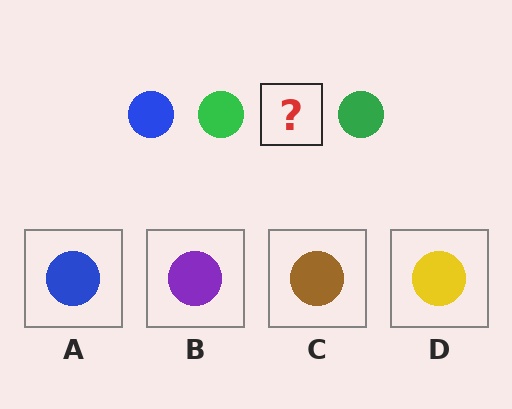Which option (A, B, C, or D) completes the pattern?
A.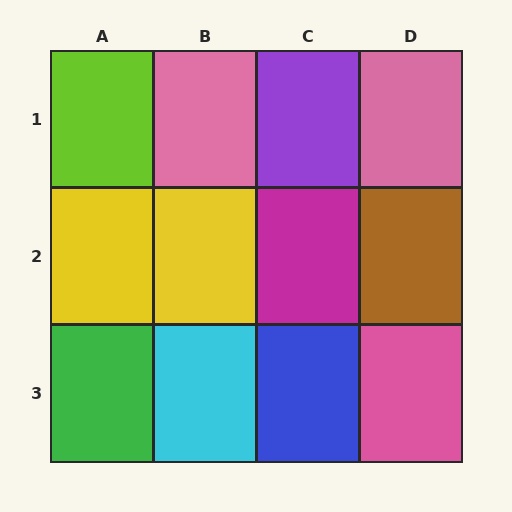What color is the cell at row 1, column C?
Purple.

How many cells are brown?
1 cell is brown.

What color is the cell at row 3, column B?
Cyan.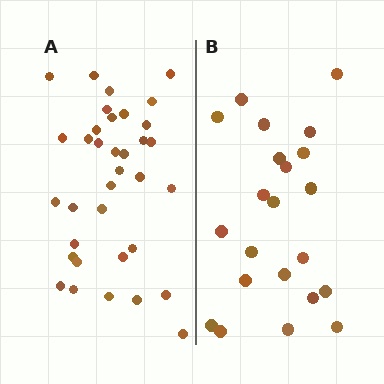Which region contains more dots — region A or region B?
Region A (the left region) has more dots.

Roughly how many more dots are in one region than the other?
Region A has approximately 15 more dots than region B.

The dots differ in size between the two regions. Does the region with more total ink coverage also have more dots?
No. Region B has more total ink coverage because its dots are larger, but region A actually contains more individual dots. Total area can be misleading — the number of items is what matters here.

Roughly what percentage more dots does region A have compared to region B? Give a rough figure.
About 60% more.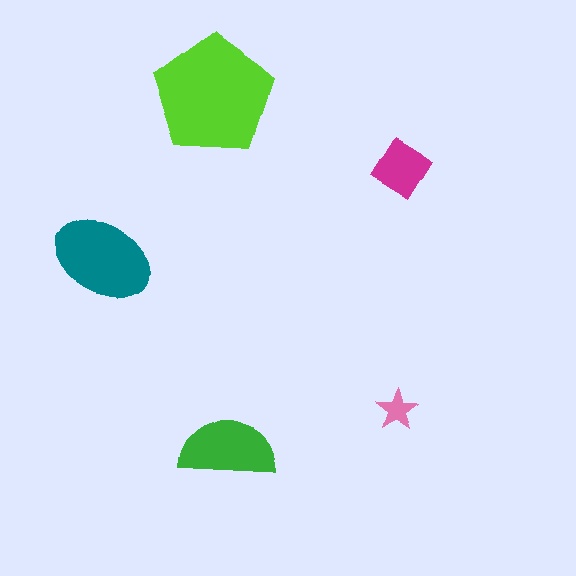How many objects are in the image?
There are 5 objects in the image.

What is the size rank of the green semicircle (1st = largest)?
3rd.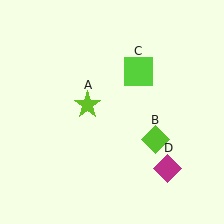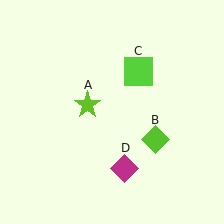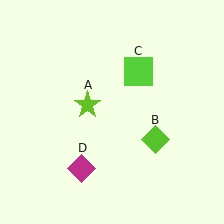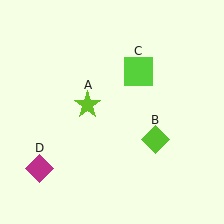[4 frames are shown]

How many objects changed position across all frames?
1 object changed position: magenta diamond (object D).